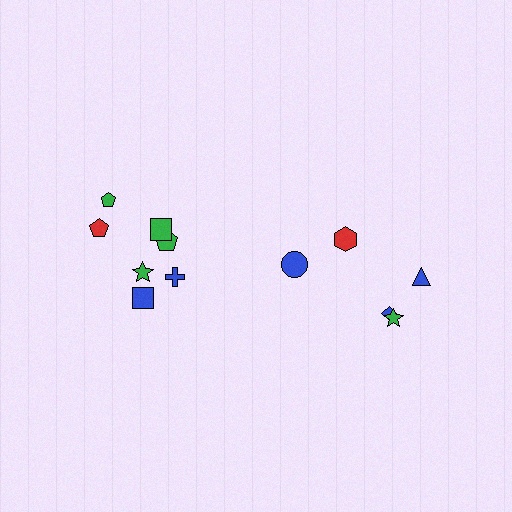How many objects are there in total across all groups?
There are 12 objects.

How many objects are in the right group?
There are 5 objects.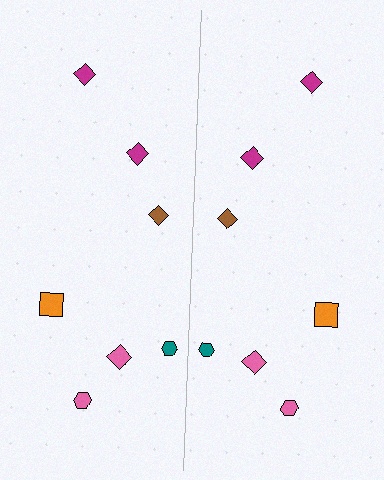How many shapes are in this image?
There are 14 shapes in this image.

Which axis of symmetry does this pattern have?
The pattern has a vertical axis of symmetry running through the center of the image.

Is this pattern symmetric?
Yes, this pattern has bilateral (reflection) symmetry.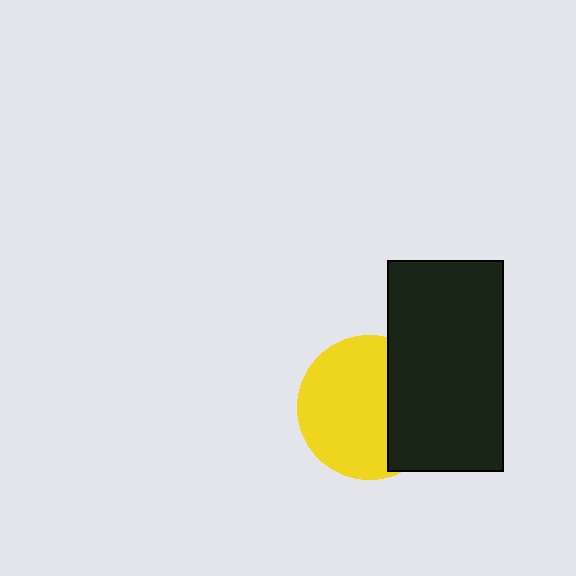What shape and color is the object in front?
The object in front is a black rectangle.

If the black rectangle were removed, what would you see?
You would see the complete yellow circle.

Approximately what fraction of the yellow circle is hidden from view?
Roughly 34% of the yellow circle is hidden behind the black rectangle.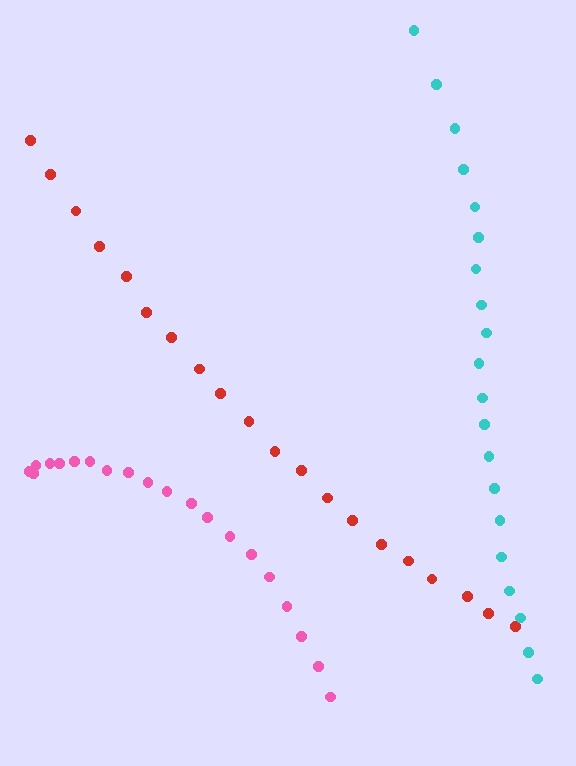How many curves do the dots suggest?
There are 3 distinct paths.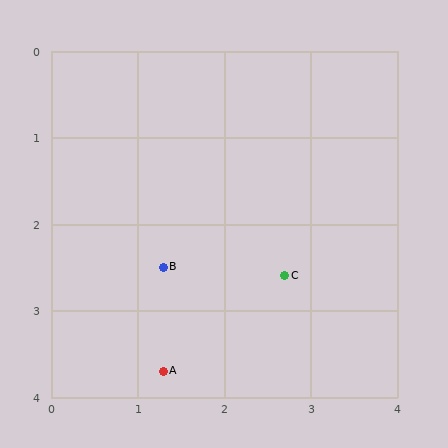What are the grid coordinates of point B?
Point B is at approximately (1.3, 2.5).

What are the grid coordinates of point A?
Point A is at approximately (1.3, 3.7).